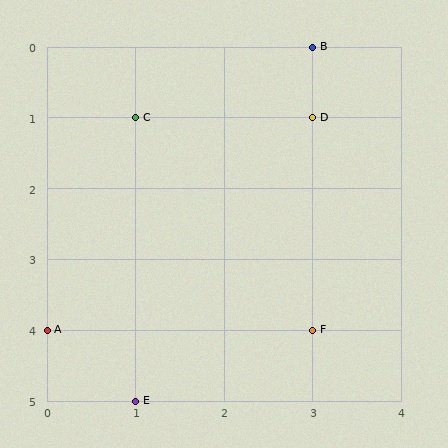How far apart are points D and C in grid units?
Points D and C are 2 columns apart.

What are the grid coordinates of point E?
Point E is at grid coordinates (1, 5).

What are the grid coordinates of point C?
Point C is at grid coordinates (1, 1).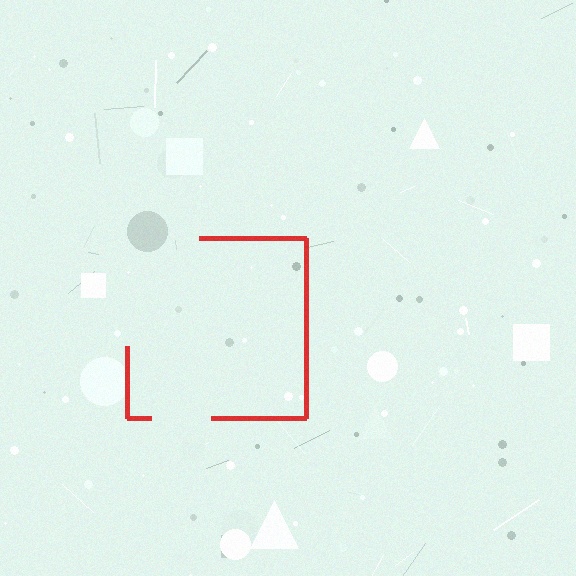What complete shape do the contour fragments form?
The contour fragments form a square.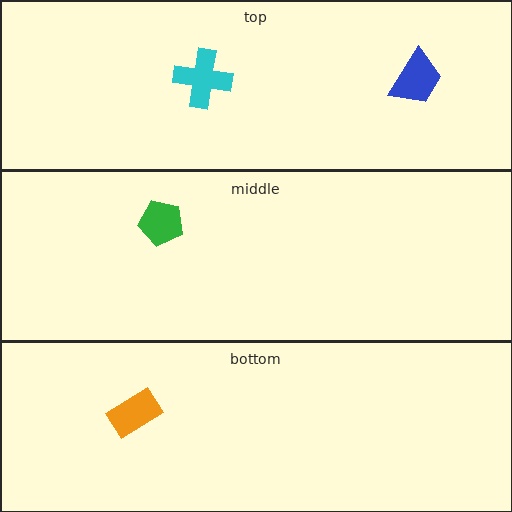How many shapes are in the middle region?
1.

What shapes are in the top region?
The cyan cross, the blue trapezoid.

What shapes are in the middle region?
The green pentagon.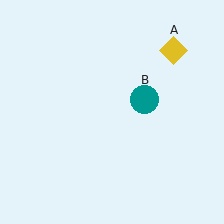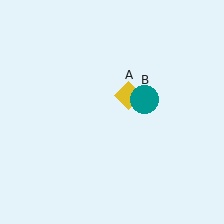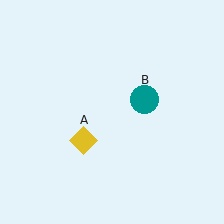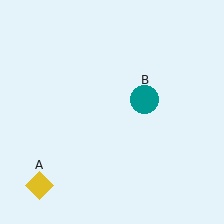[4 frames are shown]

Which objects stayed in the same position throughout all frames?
Teal circle (object B) remained stationary.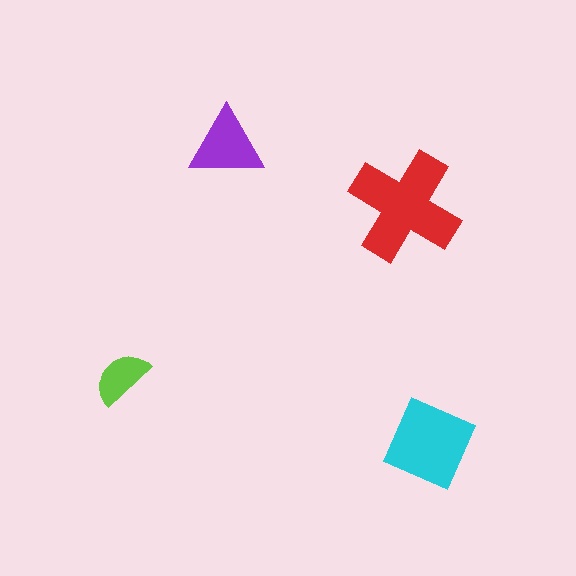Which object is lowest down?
The cyan diamond is bottommost.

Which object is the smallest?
The lime semicircle.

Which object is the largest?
The red cross.